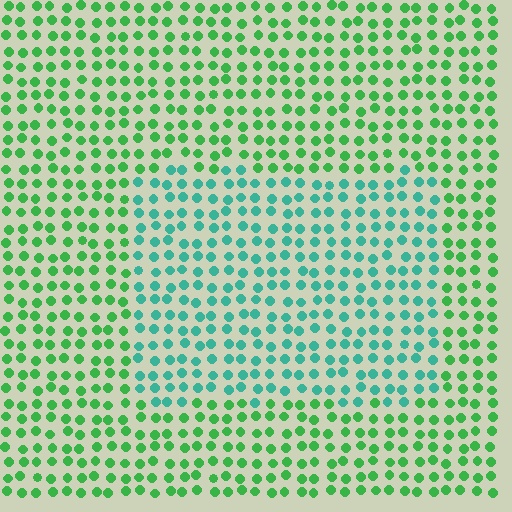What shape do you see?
I see a rectangle.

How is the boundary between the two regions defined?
The boundary is defined purely by a slight shift in hue (about 41 degrees). Spacing, size, and orientation are identical on both sides.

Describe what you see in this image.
The image is filled with small green elements in a uniform arrangement. A rectangle-shaped region is visible where the elements are tinted to a slightly different hue, forming a subtle color boundary.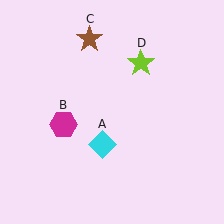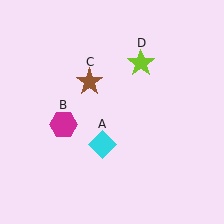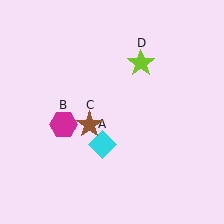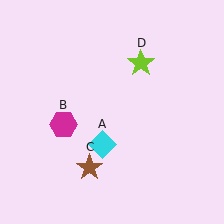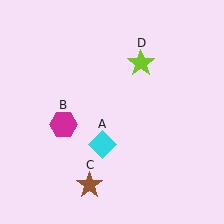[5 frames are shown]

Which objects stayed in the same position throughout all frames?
Cyan diamond (object A) and magenta hexagon (object B) and lime star (object D) remained stationary.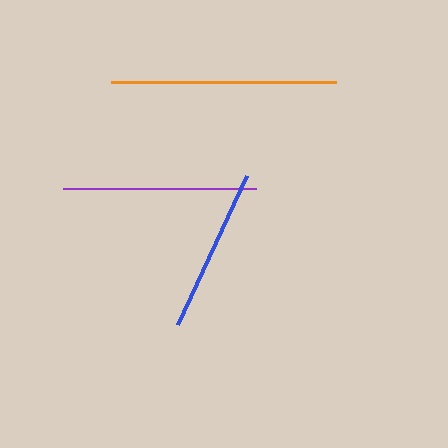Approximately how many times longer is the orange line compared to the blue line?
The orange line is approximately 1.4 times the length of the blue line.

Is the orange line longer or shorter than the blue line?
The orange line is longer than the blue line.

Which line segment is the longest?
The orange line is the longest at approximately 225 pixels.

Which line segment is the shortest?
The blue line is the shortest at approximately 164 pixels.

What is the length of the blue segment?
The blue segment is approximately 164 pixels long.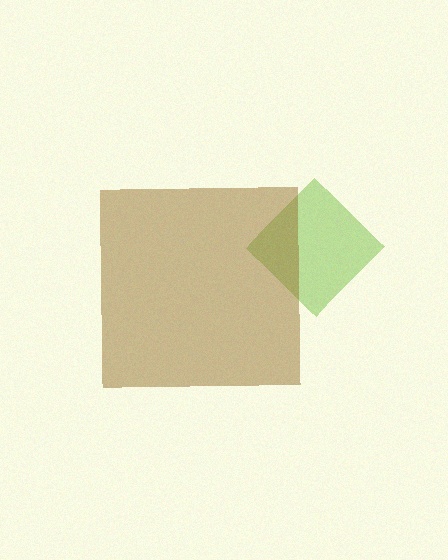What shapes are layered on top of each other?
The layered shapes are: a lime diamond, a brown square.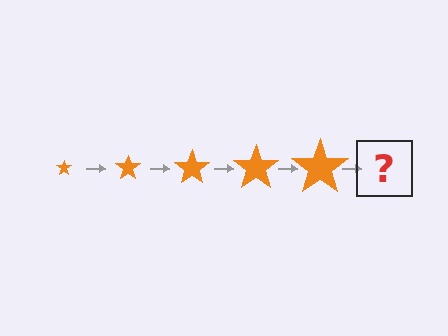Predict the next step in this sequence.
The next step is an orange star, larger than the previous one.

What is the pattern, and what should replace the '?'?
The pattern is that the star gets progressively larger each step. The '?' should be an orange star, larger than the previous one.